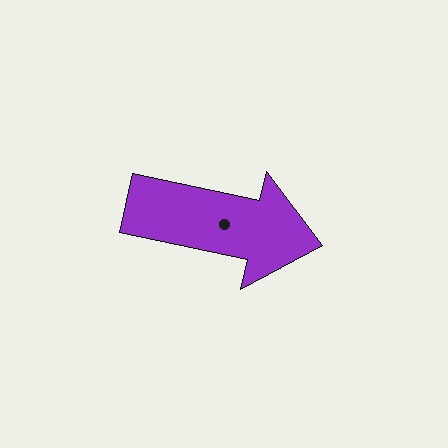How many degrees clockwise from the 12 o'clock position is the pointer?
Approximately 102 degrees.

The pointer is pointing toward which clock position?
Roughly 3 o'clock.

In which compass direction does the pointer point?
East.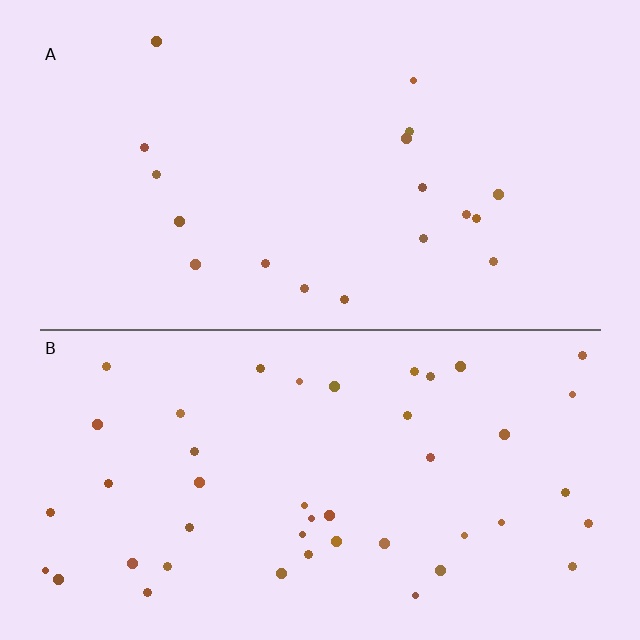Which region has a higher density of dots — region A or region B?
B (the bottom).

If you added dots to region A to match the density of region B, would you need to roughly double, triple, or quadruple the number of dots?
Approximately double.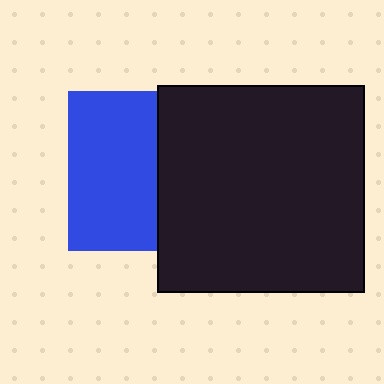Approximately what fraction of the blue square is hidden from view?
Roughly 44% of the blue square is hidden behind the black square.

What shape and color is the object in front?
The object in front is a black square.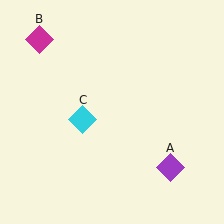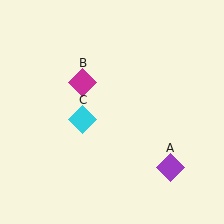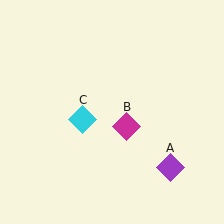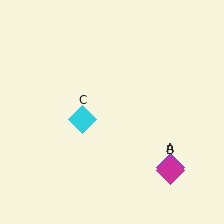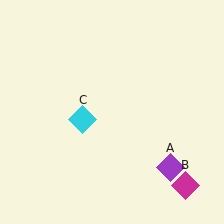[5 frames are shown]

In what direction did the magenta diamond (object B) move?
The magenta diamond (object B) moved down and to the right.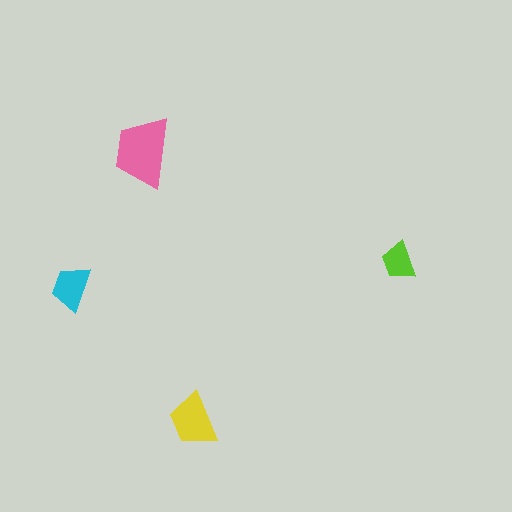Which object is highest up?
The pink trapezoid is topmost.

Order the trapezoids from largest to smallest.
the pink one, the yellow one, the cyan one, the lime one.